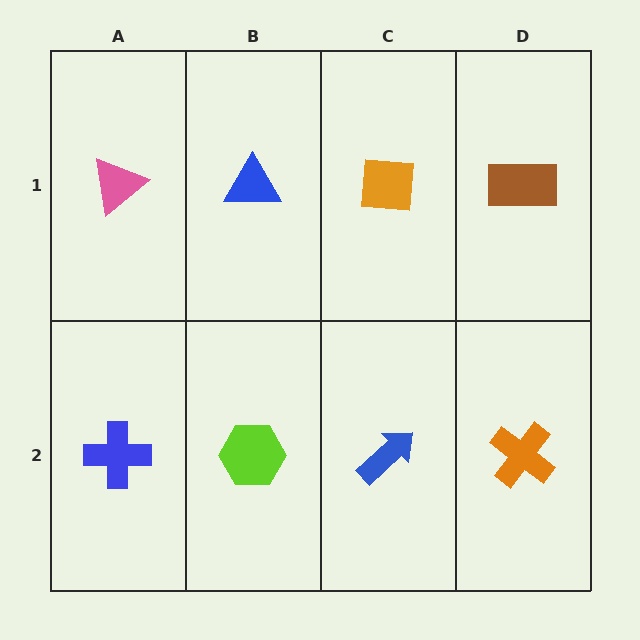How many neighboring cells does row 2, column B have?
3.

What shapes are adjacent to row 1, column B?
A lime hexagon (row 2, column B), a pink triangle (row 1, column A), an orange square (row 1, column C).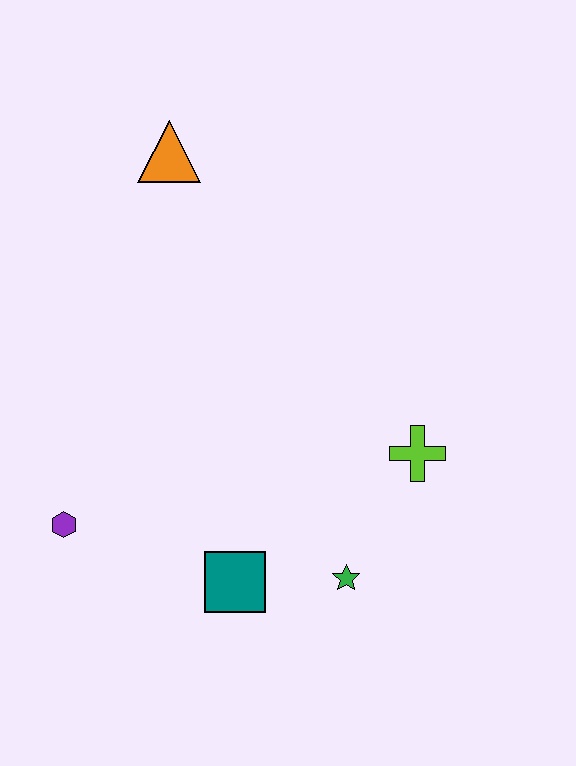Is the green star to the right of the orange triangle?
Yes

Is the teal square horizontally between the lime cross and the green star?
No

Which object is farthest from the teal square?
The orange triangle is farthest from the teal square.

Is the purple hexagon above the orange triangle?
No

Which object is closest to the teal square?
The green star is closest to the teal square.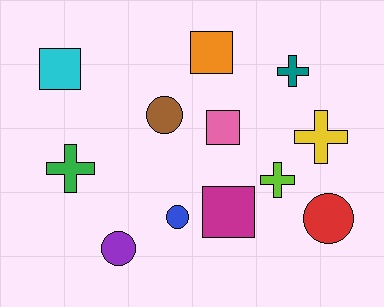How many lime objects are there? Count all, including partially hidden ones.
There is 1 lime object.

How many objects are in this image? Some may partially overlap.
There are 12 objects.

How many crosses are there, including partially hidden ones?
There are 4 crosses.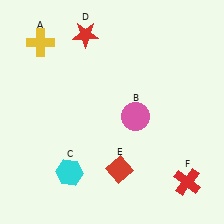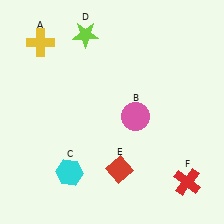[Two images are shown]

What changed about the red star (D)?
In Image 1, D is red. In Image 2, it changed to lime.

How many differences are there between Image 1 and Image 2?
There is 1 difference between the two images.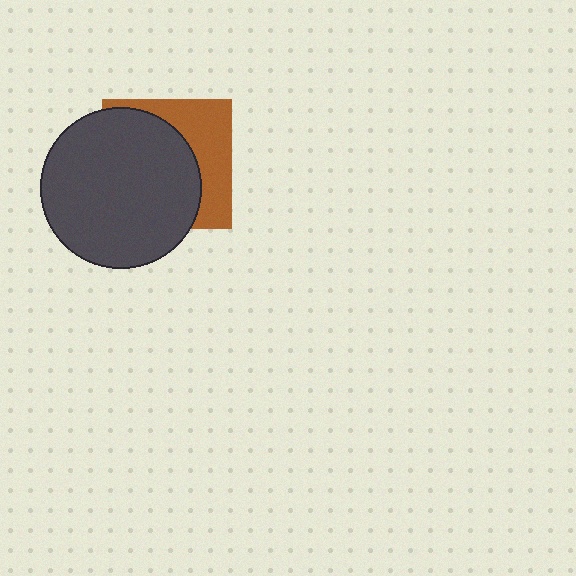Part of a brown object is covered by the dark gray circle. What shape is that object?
It is a square.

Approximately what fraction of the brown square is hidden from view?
Roughly 63% of the brown square is hidden behind the dark gray circle.